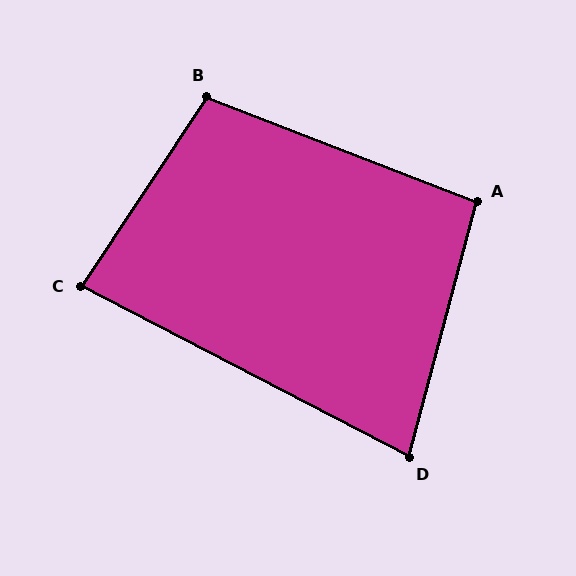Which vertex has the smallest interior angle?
D, at approximately 78 degrees.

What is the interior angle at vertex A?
Approximately 96 degrees (obtuse).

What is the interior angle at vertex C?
Approximately 84 degrees (acute).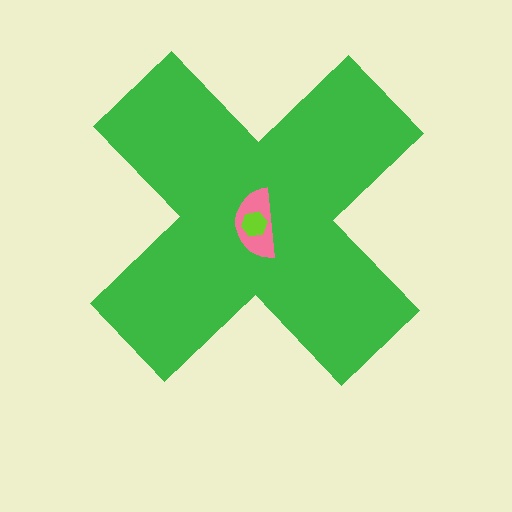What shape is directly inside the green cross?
The pink semicircle.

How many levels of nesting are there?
3.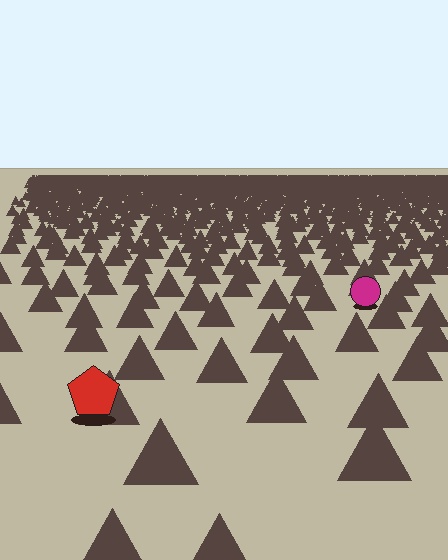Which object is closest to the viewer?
The red pentagon is closest. The texture marks near it are larger and more spread out.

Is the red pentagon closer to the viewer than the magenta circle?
Yes. The red pentagon is closer — you can tell from the texture gradient: the ground texture is coarser near it.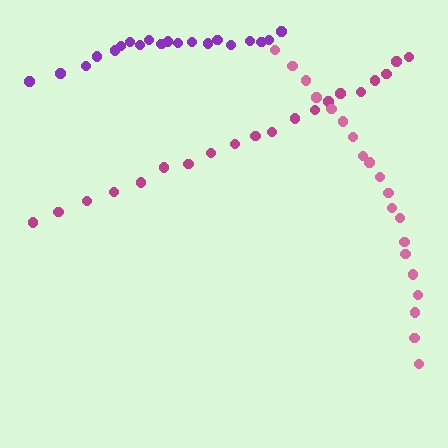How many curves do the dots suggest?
There are 3 distinct paths.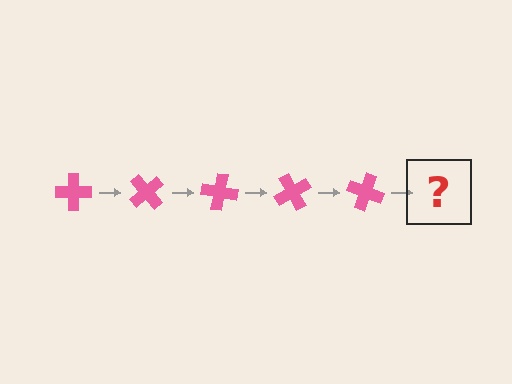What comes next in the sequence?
The next element should be a pink cross rotated 250 degrees.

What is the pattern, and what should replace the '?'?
The pattern is that the cross rotates 50 degrees each step. The '?' should be a pink cross rotated 250 degrees.